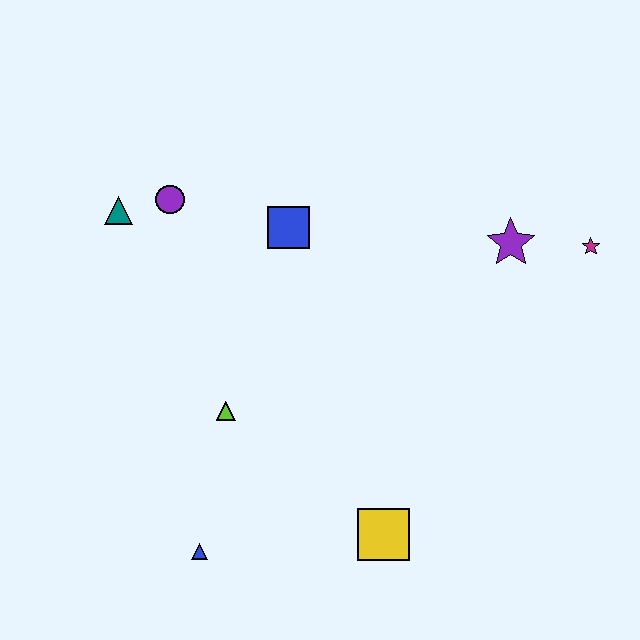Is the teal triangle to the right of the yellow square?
No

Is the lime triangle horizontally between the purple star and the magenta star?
No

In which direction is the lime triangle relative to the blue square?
The lime triangle is below the blue square.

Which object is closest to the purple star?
The magenta star is closest to the purple star.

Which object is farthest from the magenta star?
The blue triangle is farthest from the magenta star.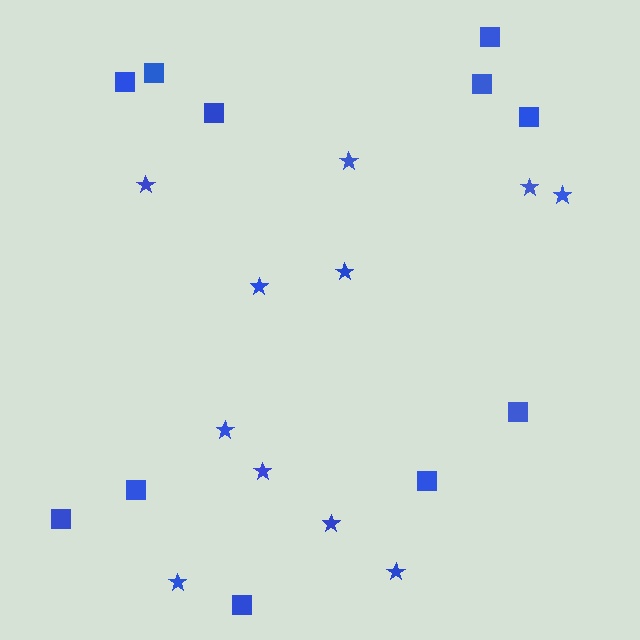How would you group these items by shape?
There are 2 groups: one group of stars (11) and one group of squares (11).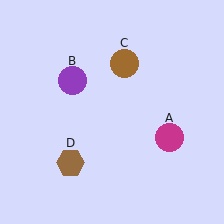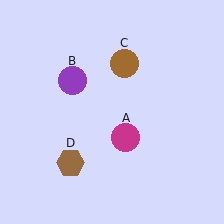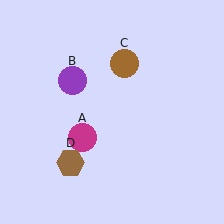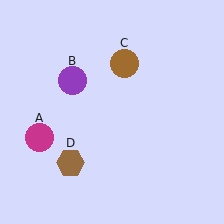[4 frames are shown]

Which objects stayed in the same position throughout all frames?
Purple circle (object B) and brown circle (object C) and brown hexagon (object D) remained stationary.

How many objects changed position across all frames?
1 object changed position: magenta circle (object A).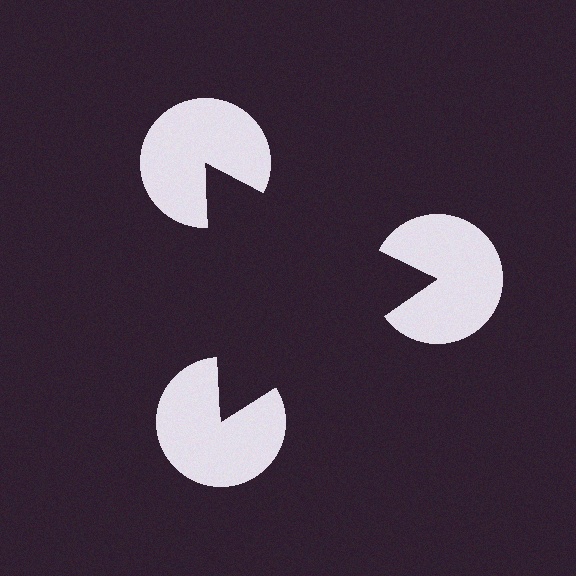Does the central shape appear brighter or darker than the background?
It typically appears slightly darker than the background, even though no actual brightness change is drawn.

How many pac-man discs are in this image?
There are 3 — one at each vertex of the illusory triangle.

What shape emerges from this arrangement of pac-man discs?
An illusory triangle — its edges are inferred from the aligned wedge cuts in the pac-man discs, not physically drawn.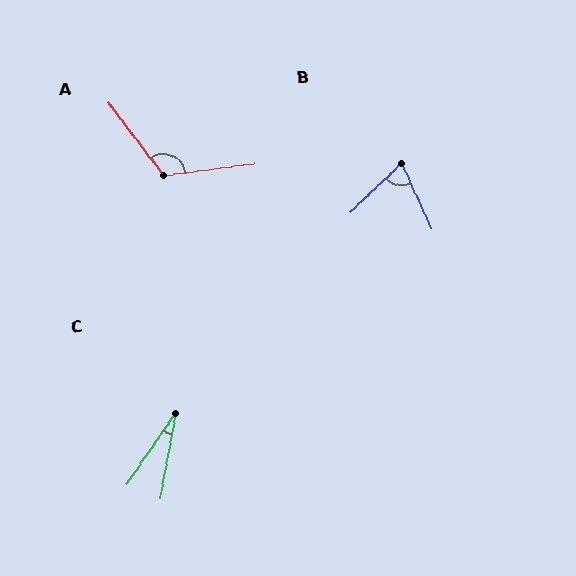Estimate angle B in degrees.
Approximately 71 degrees.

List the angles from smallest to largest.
C (24°), B (71°), A (120°).